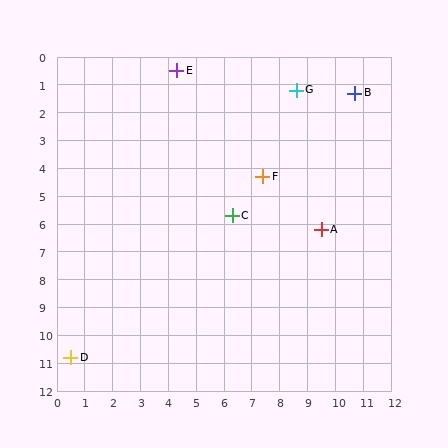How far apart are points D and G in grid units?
Points D and G are about 12.6 grid units apart.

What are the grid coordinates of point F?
Point F is at approximately (7.4, 4.3).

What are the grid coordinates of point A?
Point A is at approximately (9.5, 6.2).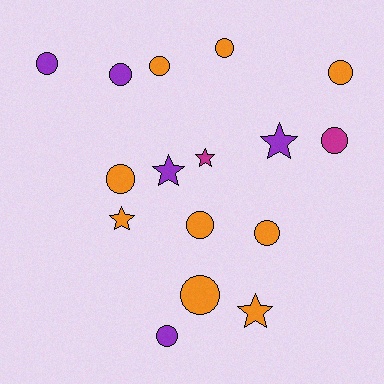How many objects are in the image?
There are 16 objects.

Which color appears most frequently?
Orange, with 9 objects.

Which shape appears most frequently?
Circle, with 11 objects.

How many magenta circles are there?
There is 1 magenta circle.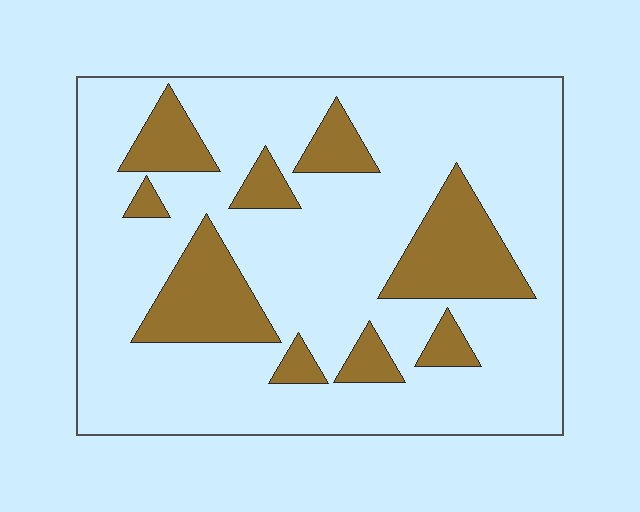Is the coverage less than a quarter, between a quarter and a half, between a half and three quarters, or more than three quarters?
Less than a quarter.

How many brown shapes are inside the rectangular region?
9.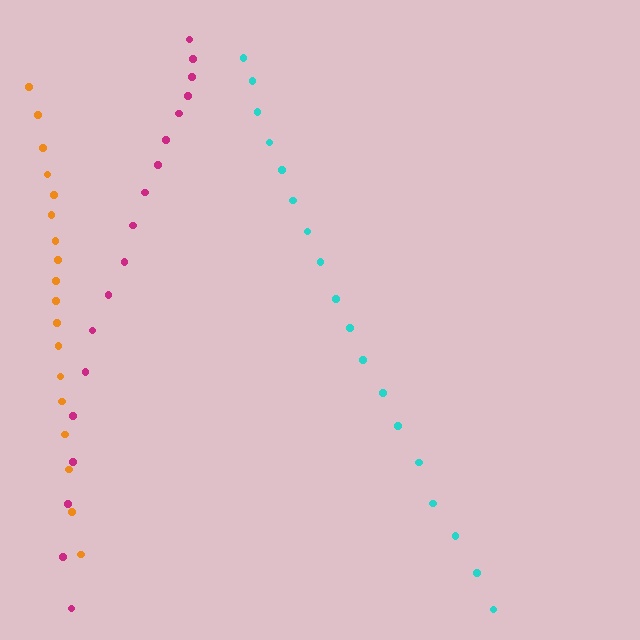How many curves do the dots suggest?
There are 3 distinct paths.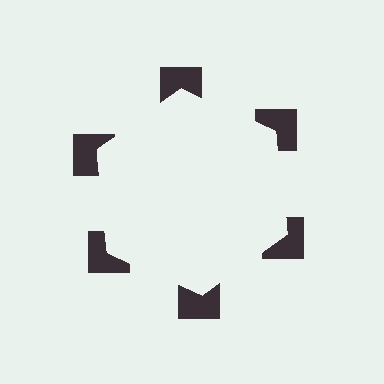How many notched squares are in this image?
There are 6 — one at each vertex of the illusory hexagon.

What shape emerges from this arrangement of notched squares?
An illusory hexagon — its edges are inferred from the aligned wedge cuts in the notched squares, not physically drawn.